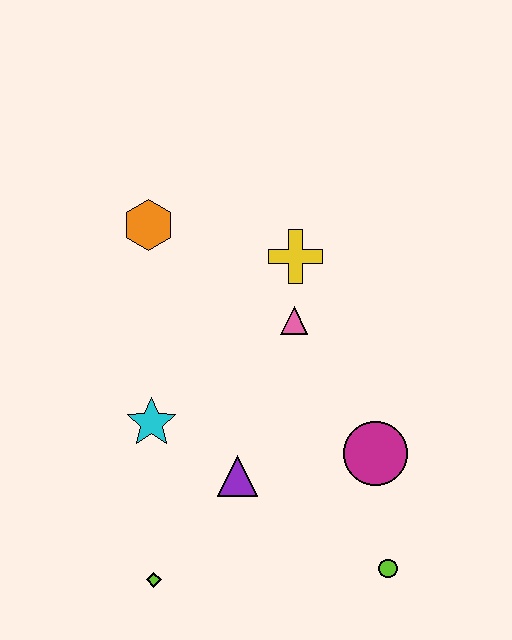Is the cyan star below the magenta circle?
No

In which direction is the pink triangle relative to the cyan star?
The pink triangle is to the right of the cyan star.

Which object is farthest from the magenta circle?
The orange hexagon is farthest from the magenta circle.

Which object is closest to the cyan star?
The purple triangle is closest to the cyan star.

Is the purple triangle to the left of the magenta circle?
Yes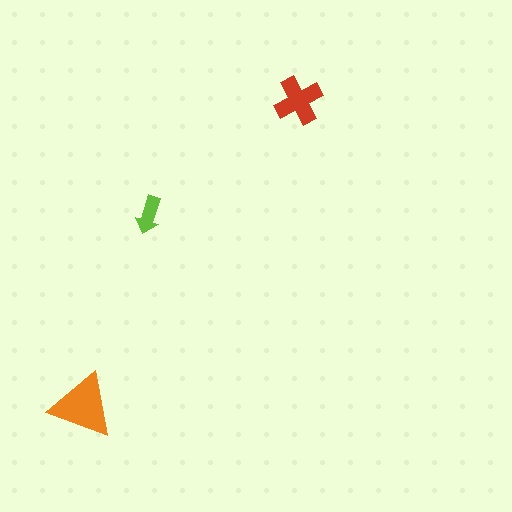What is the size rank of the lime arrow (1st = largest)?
3rd.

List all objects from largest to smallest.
The orange triangle, the red cross, the lime arrow.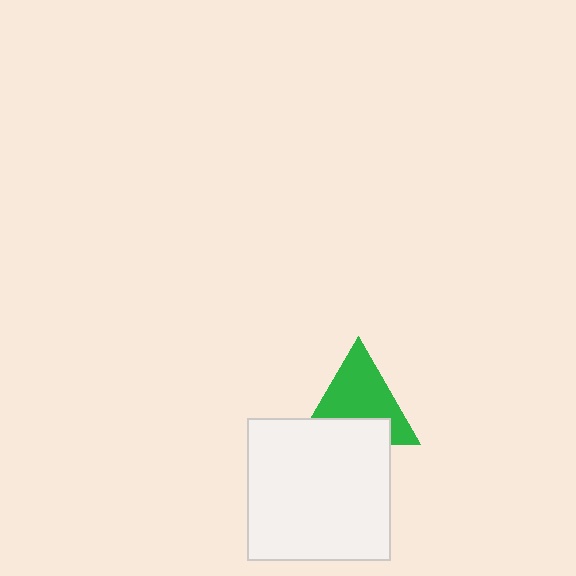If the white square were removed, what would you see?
You would see the complete green triangle.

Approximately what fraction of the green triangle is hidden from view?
Roughly 36% of the green triangle is hidden behind the white square.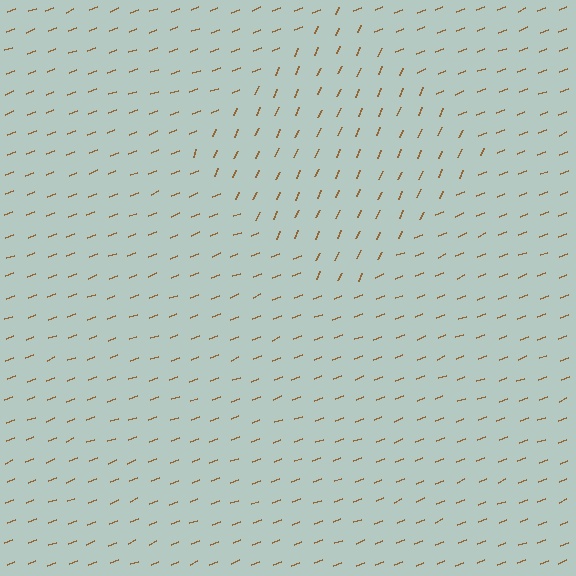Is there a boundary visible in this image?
Yes, there is a texture boundary formed by a change in line orientation.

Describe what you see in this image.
The image is filled with small brown line segments. A diamond region in the image has lines oriented differently from the surrounding lines, creating a visible texture boundary.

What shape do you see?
I see a diamond.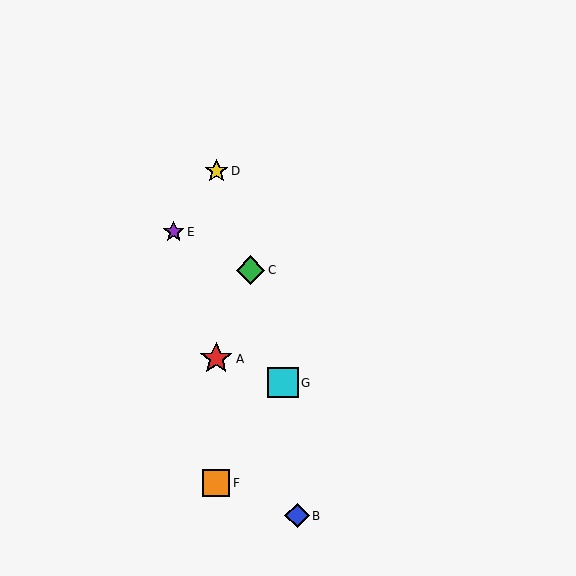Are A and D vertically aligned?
Yes, both are at x≈216.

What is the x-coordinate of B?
Object B is at x≈297.